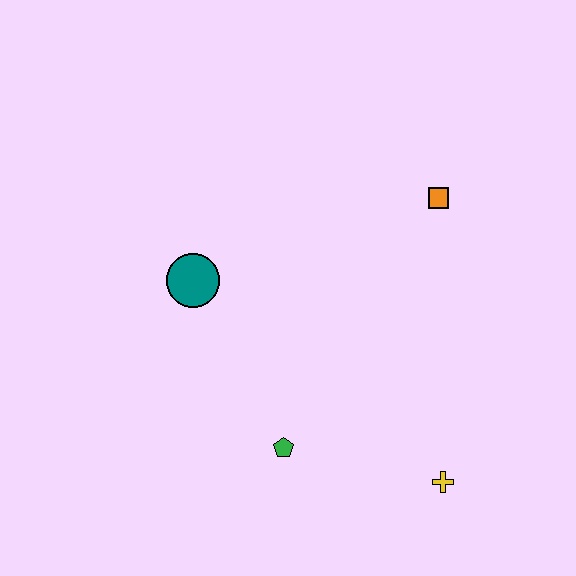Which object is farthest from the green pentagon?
The orange square is farthest from the green pentagon.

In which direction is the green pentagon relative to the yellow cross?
The green pentagon is to the left of the yellow cross.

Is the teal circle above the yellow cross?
Yes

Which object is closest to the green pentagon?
The yellow cross is closest to the green pentagon.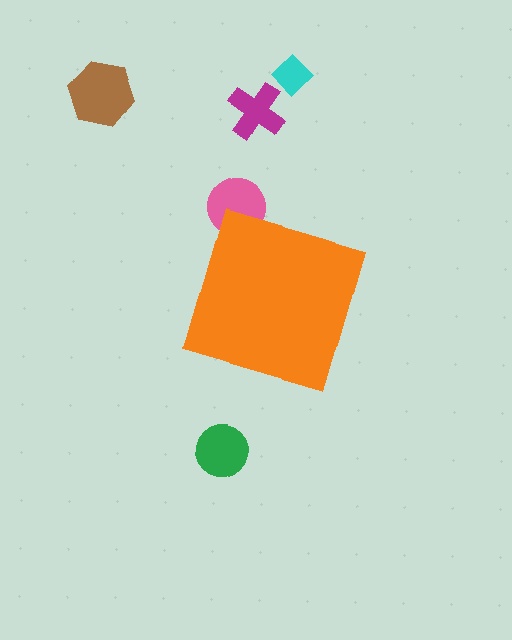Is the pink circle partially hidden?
Yes, the pink circle is partially hidden behind the orange diamond.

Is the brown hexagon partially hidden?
No, the brown hexagon is fully visible.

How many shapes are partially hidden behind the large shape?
1 shape is partially hidden.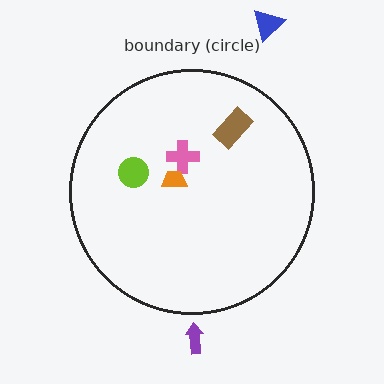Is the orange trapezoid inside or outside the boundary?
Inside.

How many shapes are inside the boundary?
4 inside, 2 outside.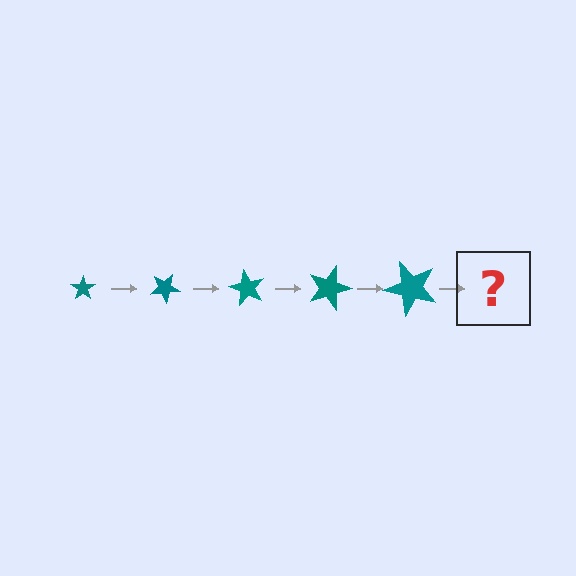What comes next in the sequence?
The next element should be a star, larger than the previous one and rotated 150 degrees from the start.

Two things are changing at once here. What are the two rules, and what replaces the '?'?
The two rules are that the star grows larger each step and it rotates 30 degrees each step. The '?' should be a star, larger than the previous one and rotated 150 degrees from the start.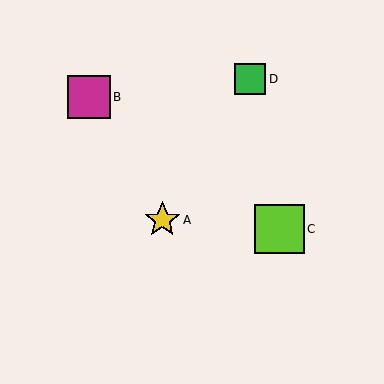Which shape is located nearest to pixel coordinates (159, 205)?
The yellow star (labeled A) at (162, 220) is nearest to that location.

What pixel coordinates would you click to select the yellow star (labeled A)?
Click at (162, 220) to select the yellow star A.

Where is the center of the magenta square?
The center of the magenta square is at (89, 97).